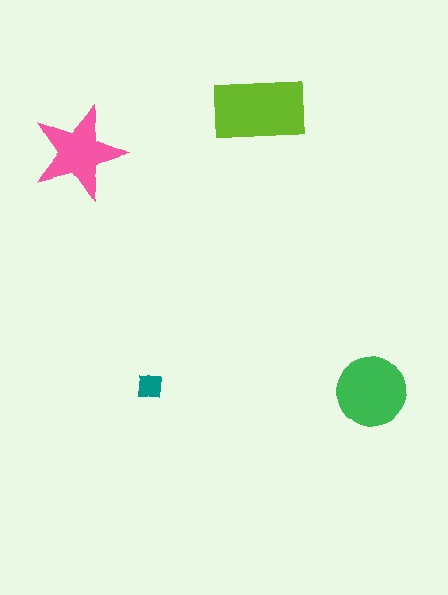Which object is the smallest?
The teal square.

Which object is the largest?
The lime rectangle.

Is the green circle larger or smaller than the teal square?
Larger.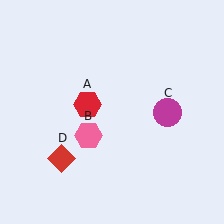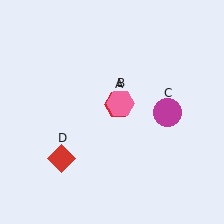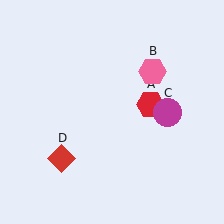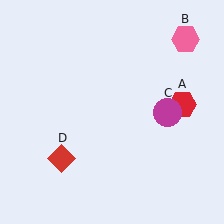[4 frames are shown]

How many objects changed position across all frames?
2 objects changed position: red hexagon (object A), pink hexagon (object B).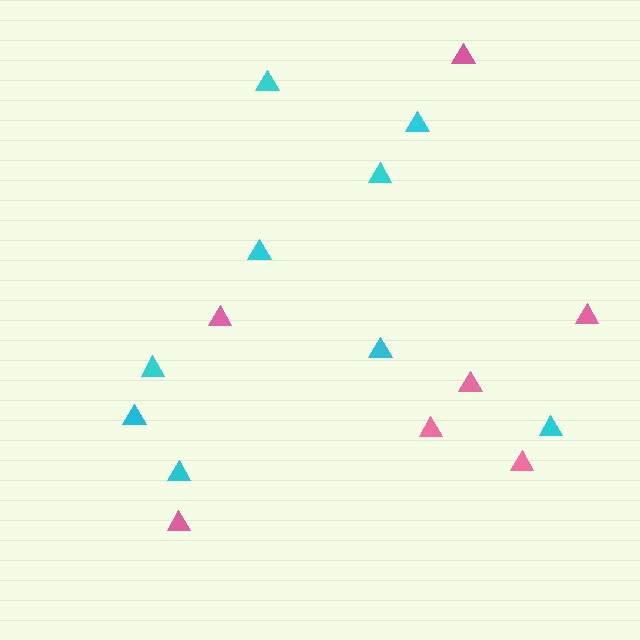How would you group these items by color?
There are 2 groups: one group of pink triangles (7) and one group of cyan triangles (9).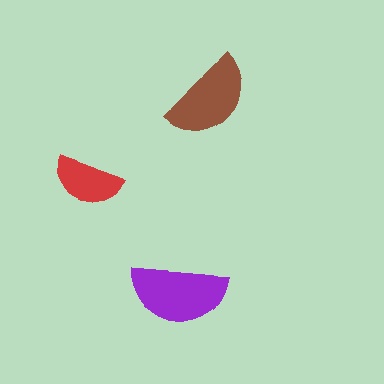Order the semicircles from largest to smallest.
the purple one, the brown one, the red one.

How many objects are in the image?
There are 3 objects in the image.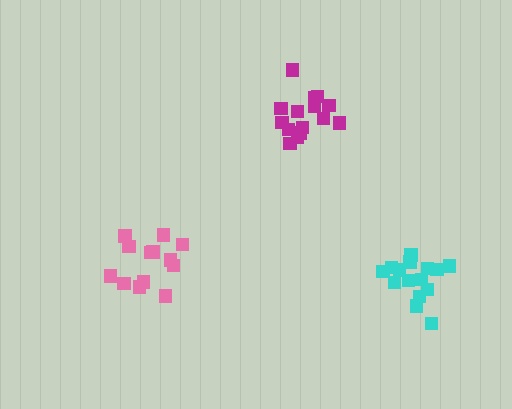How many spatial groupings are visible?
There are 3 spatial groupings.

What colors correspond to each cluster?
The clusters are colored: cyan, pink, magenta.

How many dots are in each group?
Group 1: 16 dots, Group 2: 13 dots, Group 3: 16 dots (45 total).